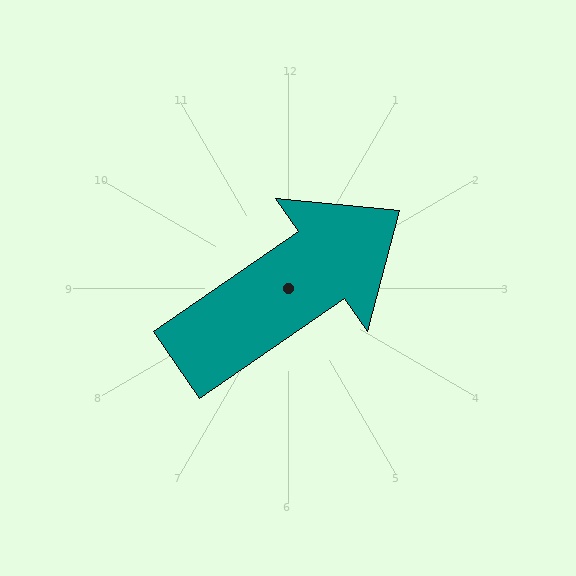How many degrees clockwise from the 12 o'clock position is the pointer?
Approximately 55 degrees.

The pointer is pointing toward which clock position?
Roughly 2 o'clock.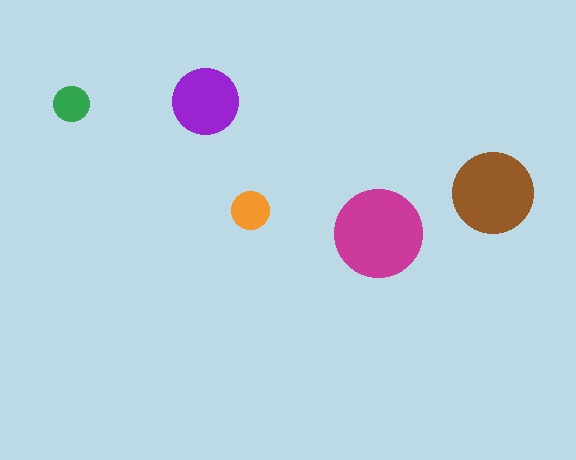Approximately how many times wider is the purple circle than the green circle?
About 2 times wider.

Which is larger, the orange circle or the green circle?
The orange one.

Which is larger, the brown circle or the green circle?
The brown one.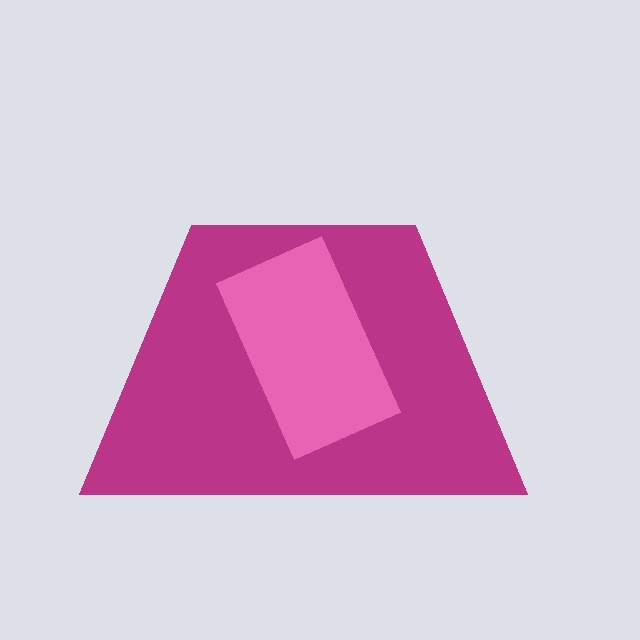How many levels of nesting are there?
2.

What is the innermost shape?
The pink rectangle.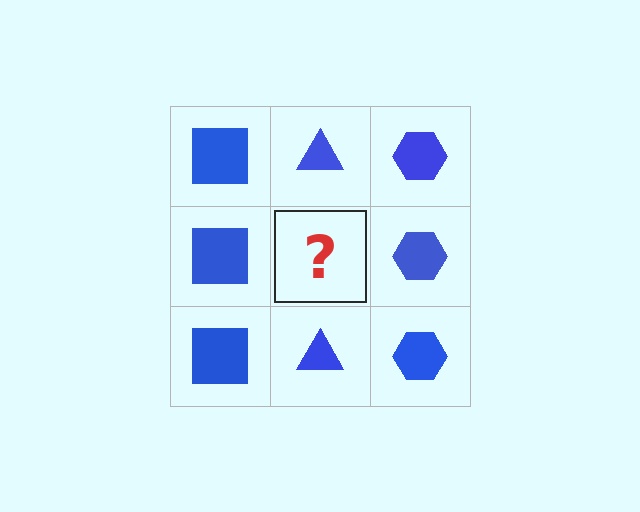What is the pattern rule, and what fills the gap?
The rule is that each column has a consistent shape. The gap should be filled with a blue triangle.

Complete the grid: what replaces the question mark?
The question mark should be replaced with a blue triangle.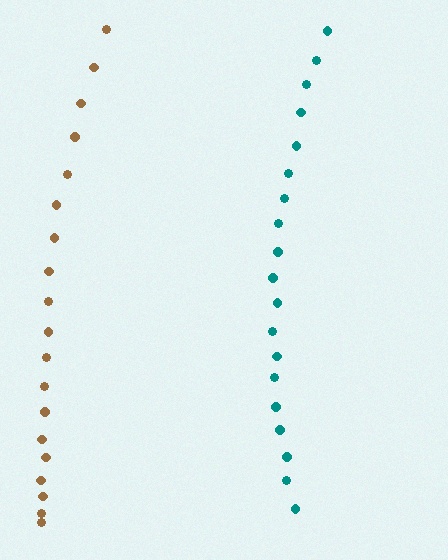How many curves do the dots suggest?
There are 2 distinct paths.